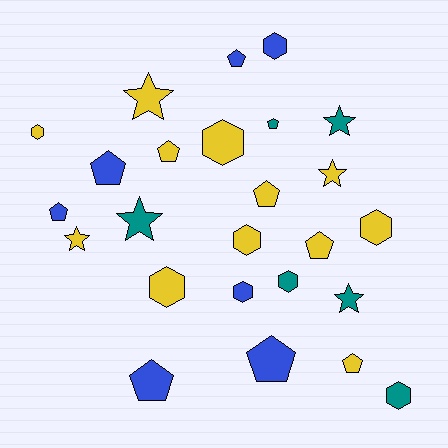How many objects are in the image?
There are 25 objects.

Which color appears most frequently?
Yellow, with 12 objects.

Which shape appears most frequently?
Pentagon, with 10 objects.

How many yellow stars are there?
There are 3 yellow stars.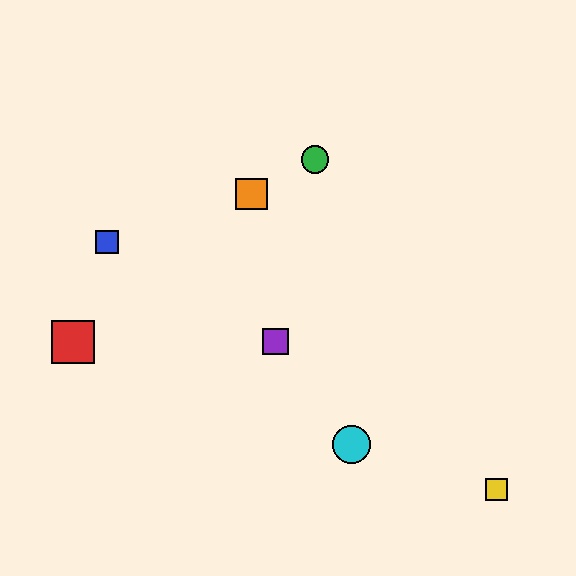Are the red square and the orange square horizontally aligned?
No, the red square is at y≈342 and the orange square is at y≈194.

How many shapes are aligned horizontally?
2 shapes (the red square, the purple square) are aligned horizontally.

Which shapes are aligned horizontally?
The red square, the purple square are aligned horizontally.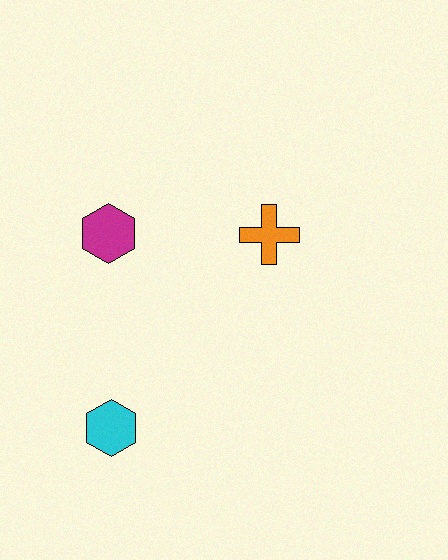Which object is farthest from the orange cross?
The cyan hexagon is farthest from the orange cross.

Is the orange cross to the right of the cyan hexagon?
Yes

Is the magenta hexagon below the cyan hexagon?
No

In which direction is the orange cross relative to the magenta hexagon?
The orange cross is to the right of the magenta hexagon.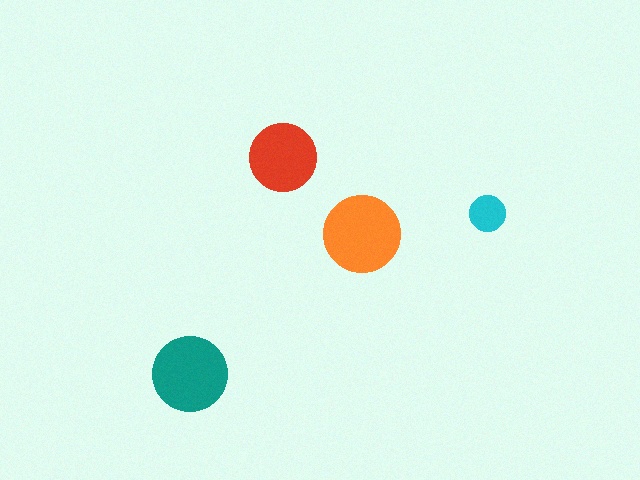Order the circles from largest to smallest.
the orange one, the teal one, the red one, the cyan one.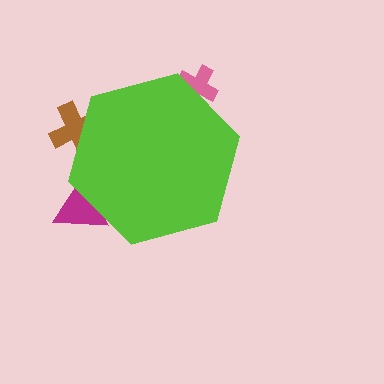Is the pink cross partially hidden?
Yes, the pink cross is partially hidden behind the lime hexagon.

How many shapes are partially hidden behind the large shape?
3 shapes are partially hidden.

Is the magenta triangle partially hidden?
Yes, the magenta triangle is partially hidden behind the lime hexagon.